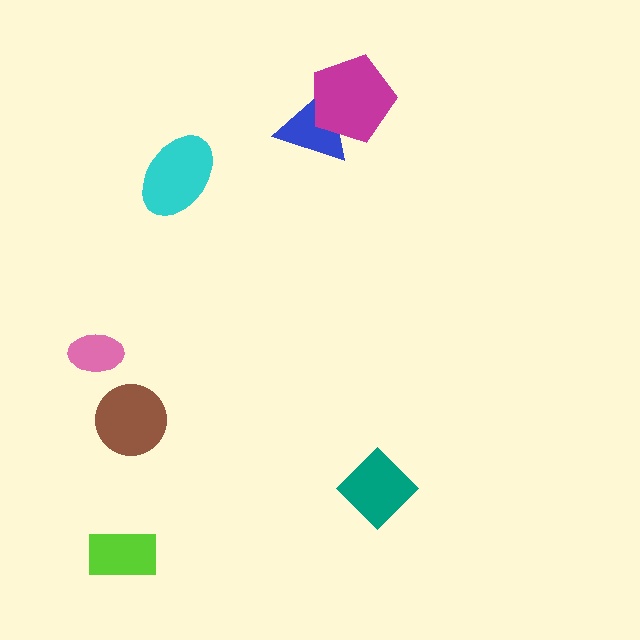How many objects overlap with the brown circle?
0 objects overlap with the brown circle.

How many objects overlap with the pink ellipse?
0 objects overlap with the pink ellipse.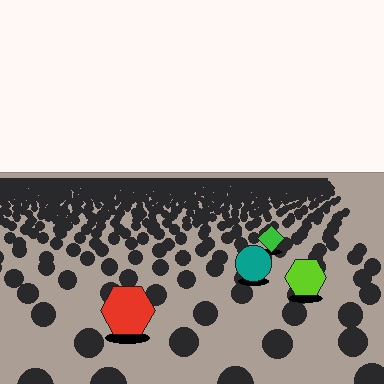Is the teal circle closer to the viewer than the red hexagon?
No. The red hexagon is closer — you can tell from the texture gradient: the ground texture is coarser near it.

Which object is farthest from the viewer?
The green diamond is farthest from the viewer. It appears smaller and the ground texture around it is denser.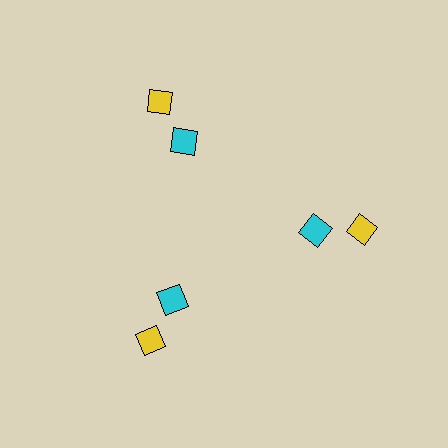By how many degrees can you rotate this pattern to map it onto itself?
The pattern maps onto itself every 120 degrees of rotation.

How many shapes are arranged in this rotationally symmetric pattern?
There are 6 shapes, arranged in 3 groups of 2.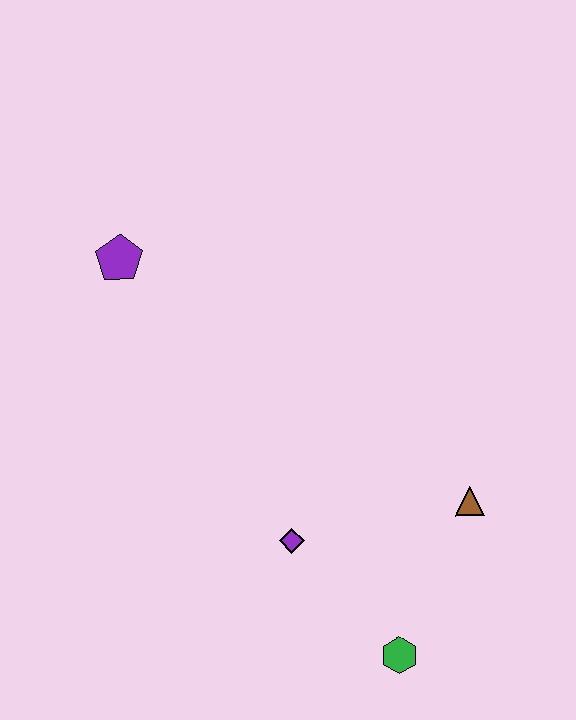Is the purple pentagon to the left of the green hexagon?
Yes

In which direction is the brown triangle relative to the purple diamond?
The brown triangle is to the right of the purple diamond.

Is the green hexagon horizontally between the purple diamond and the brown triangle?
Yes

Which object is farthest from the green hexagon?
The purple pentagon is farthest from the green hexagon.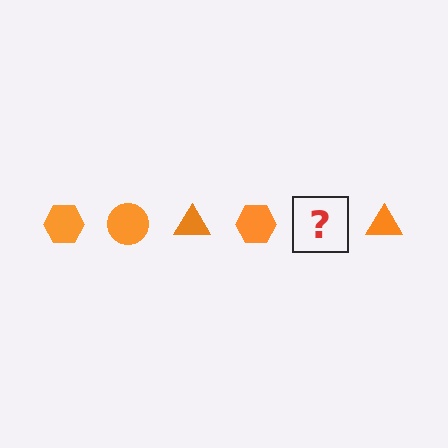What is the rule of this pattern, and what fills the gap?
The rule is that the pattern cycles through hexagon, circle, triangle shapes in orange. The gap should be filled with an orange circle.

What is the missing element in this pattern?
The missing element is an orange circle.